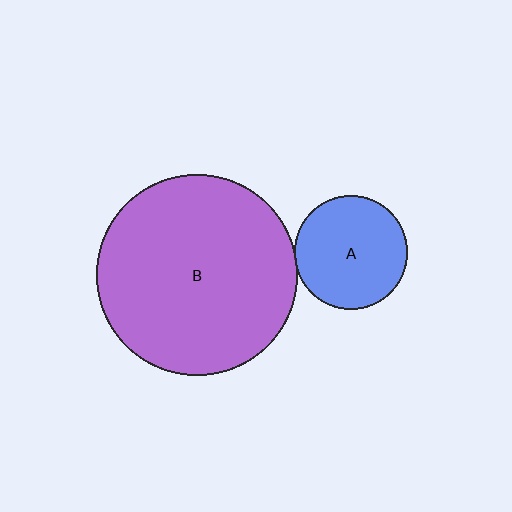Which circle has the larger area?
Circle B (purple).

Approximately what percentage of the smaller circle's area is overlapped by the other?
Approximately 5%.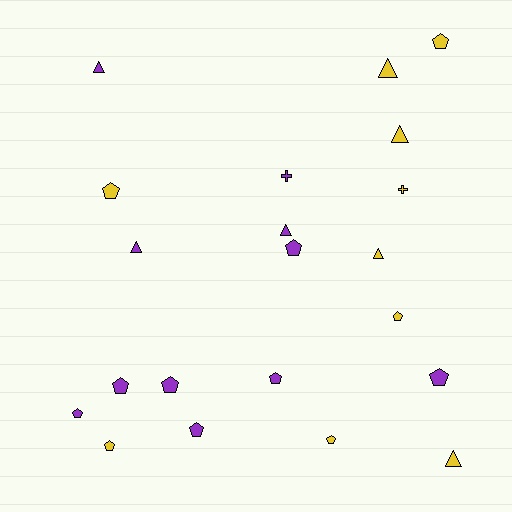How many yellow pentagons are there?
There are 5 yellow pentagons.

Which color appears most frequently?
Purple, with 11 objects.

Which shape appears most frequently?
Pentagon, with 12 objects.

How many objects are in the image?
There are 21 objects.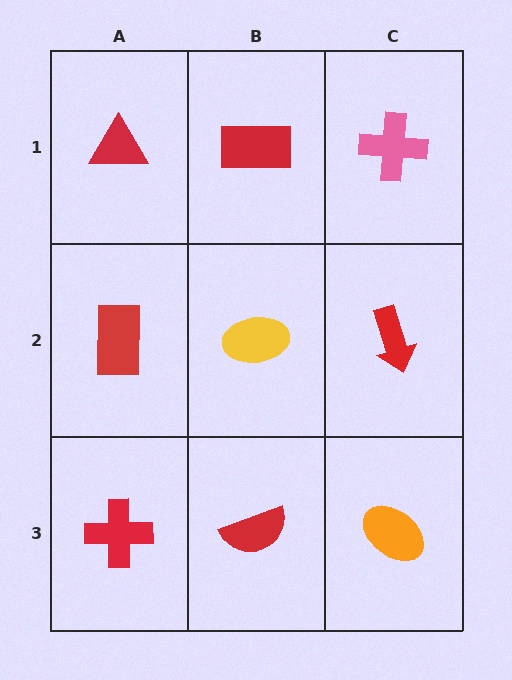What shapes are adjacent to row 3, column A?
A red rectangle (row 2, column A), a red semicircle (row 3, column B).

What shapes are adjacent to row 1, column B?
A yellow ellipse (row 2, column B), a red triangle (row 1, column A), a pink cross (row 1, column C).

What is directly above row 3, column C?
A red arrow.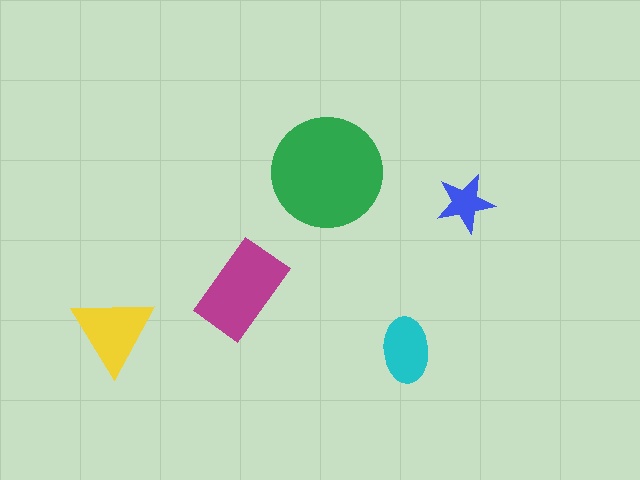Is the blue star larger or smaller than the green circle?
Smaller.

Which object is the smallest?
The blue star.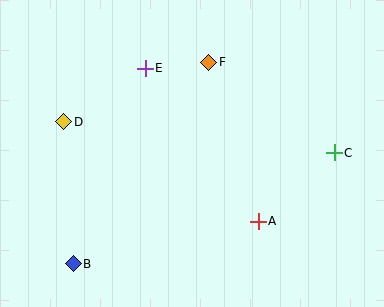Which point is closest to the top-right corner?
Point C is closest to the top-right corner.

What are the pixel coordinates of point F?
Point F is at (209, 62).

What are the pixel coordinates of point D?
Point D is at (64, 122).